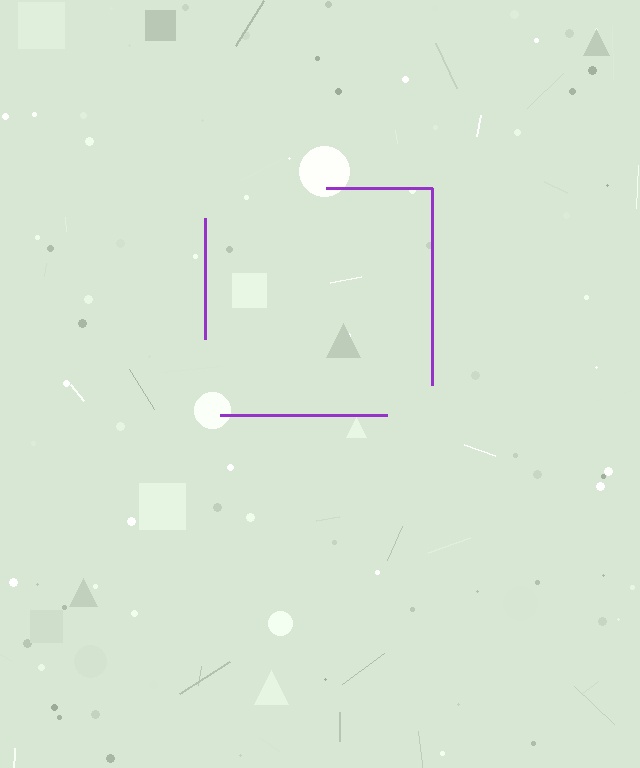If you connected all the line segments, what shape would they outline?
They would outline a square.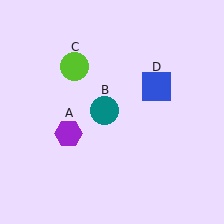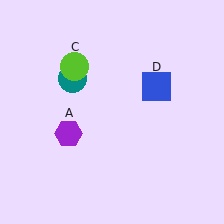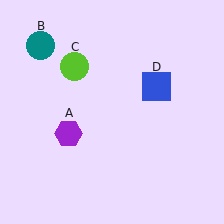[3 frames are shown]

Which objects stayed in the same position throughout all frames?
Purple hexagon (object A) and lime circle (object C) and blue square (object D) remained stationary.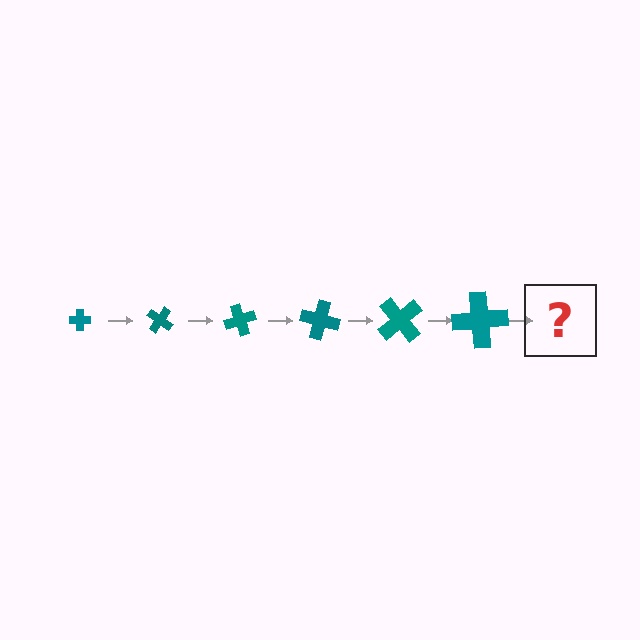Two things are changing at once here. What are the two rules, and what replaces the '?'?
The two rules are that the cross grows larger each step and it rotates 35 degrees each step. The '?' should be a cross, larger than the previous one and rotated 210 degrees from the start.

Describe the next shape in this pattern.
It should be a cross, larger than the previous one and rotated 210 degrees from the start.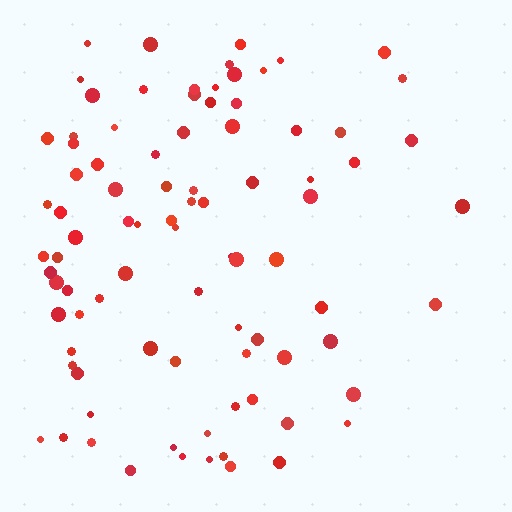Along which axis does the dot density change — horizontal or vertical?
Horizontal.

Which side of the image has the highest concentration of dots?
The left.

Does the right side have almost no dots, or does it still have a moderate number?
Still a moderate number, just noticeably fewer than the left.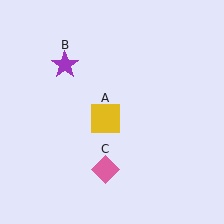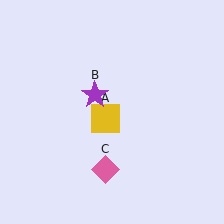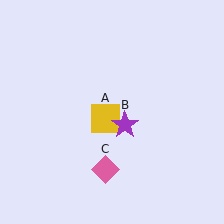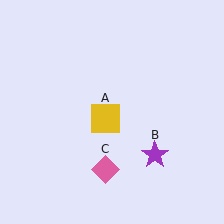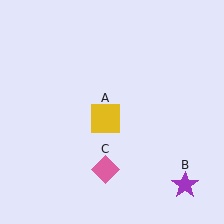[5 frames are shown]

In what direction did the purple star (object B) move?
The purple star (object B) moved down and to the right.